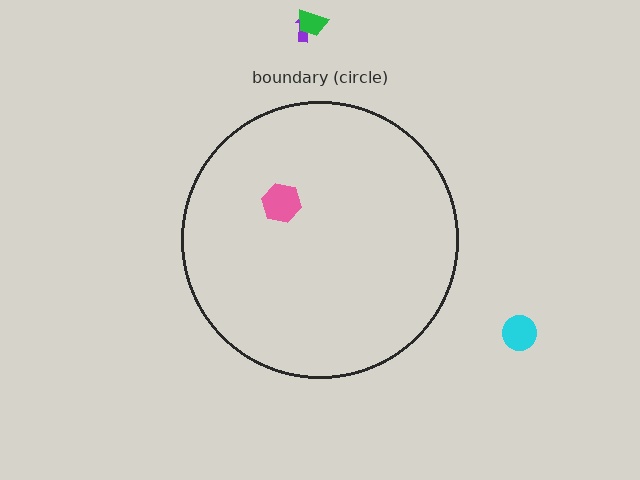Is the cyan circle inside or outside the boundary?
Outside.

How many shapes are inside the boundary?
1 inside, 3 outside.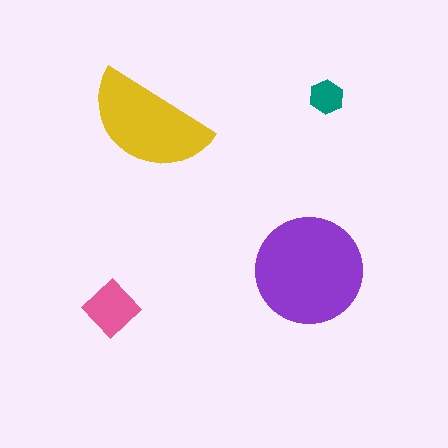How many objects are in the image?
There are 4 objects in the image.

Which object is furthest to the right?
The teal hexagon is rightmost.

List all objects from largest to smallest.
The purple circle, the yellow semicircle, the pink diamond, the teal hexagon.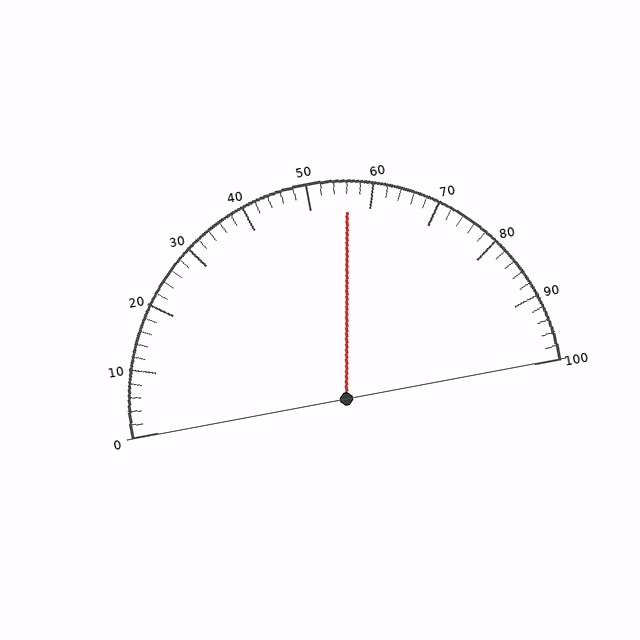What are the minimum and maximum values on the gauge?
The gauge ranges from 0 to 100.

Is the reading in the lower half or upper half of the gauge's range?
The reading is in the upper half of the range (0 to 100).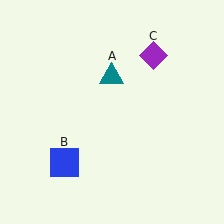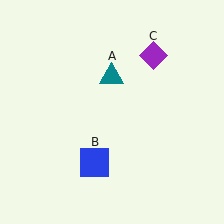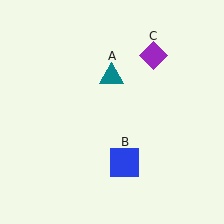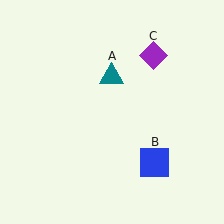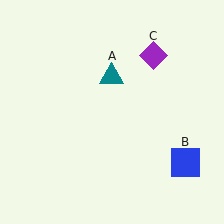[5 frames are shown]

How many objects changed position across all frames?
1 object changed position: blue square (object B).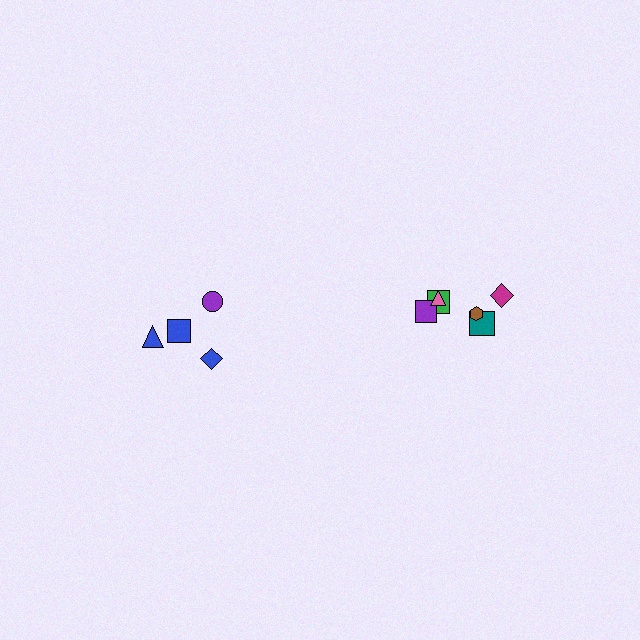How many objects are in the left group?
There are 4 objects.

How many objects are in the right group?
There are 6 objects.